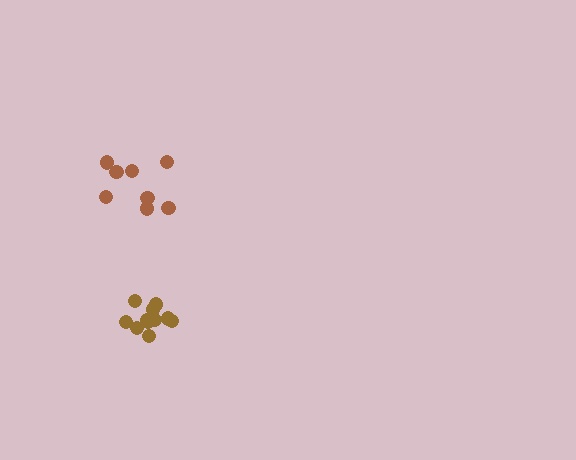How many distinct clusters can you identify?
There are 2 distinct clusters.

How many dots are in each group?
Group 1: 8 dots, Group 2: 11 dots (19 total).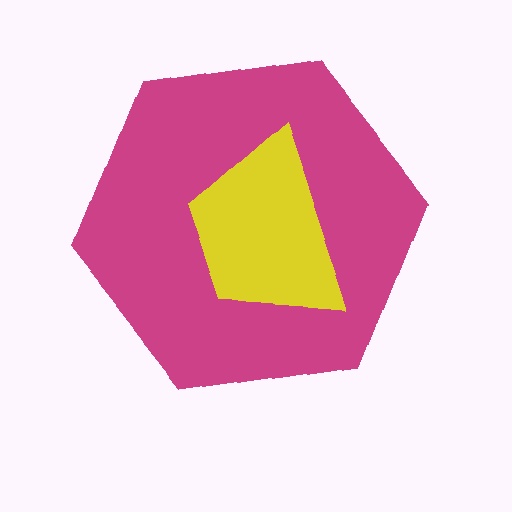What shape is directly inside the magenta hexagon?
The yellow trapezoid.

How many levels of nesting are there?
2.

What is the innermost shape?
The yellow trapezoid.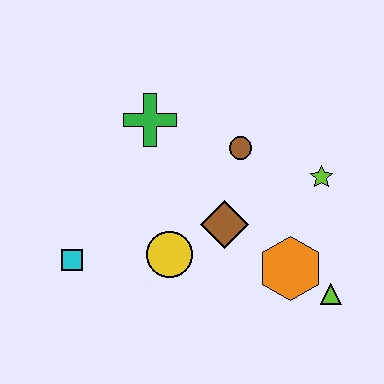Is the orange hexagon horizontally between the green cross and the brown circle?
No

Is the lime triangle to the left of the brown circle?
No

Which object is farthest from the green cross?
The lime triangle is farthest from the green cross.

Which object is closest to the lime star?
The brown circle is closest to the lime star.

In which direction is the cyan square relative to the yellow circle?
The cyan square is to the left of the yellow circle.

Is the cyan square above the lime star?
No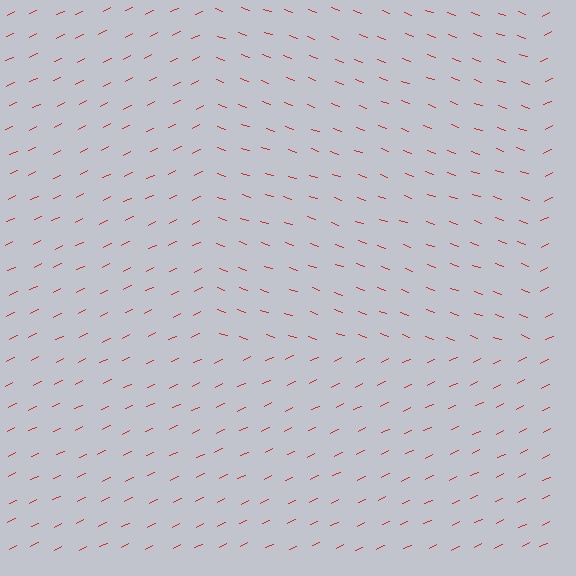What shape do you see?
I see a rectangle.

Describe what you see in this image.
The image is filled with small red line segments. A rectangle region in the image has lines oriented differently from the surrounding lines, creating a visible texture boundary.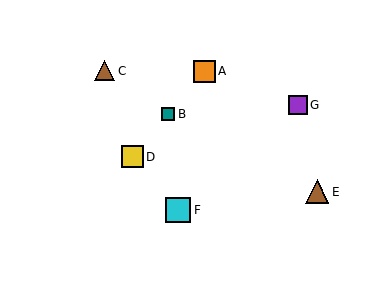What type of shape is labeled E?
Shape E is a brown triangle.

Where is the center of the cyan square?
The center of the cyan square is at (178, 210).